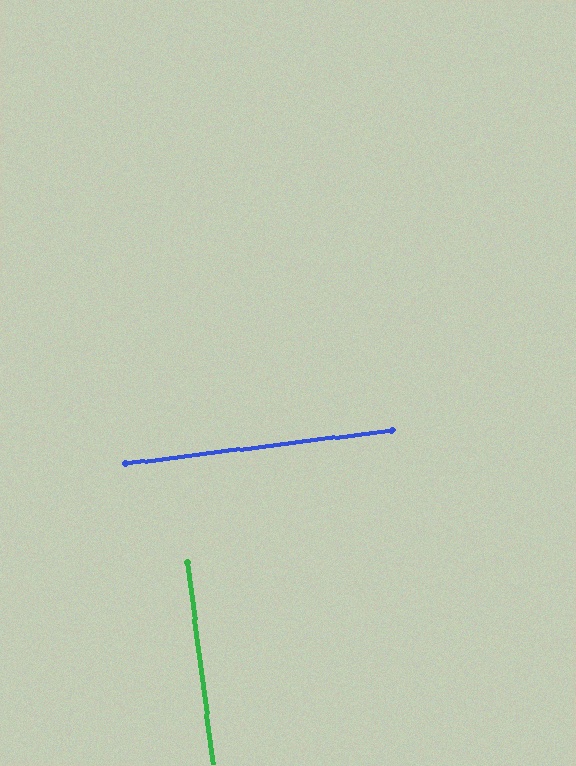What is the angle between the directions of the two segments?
Approximately 90 degrees.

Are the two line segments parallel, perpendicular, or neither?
Perpendicular — they meet at approximately 90°.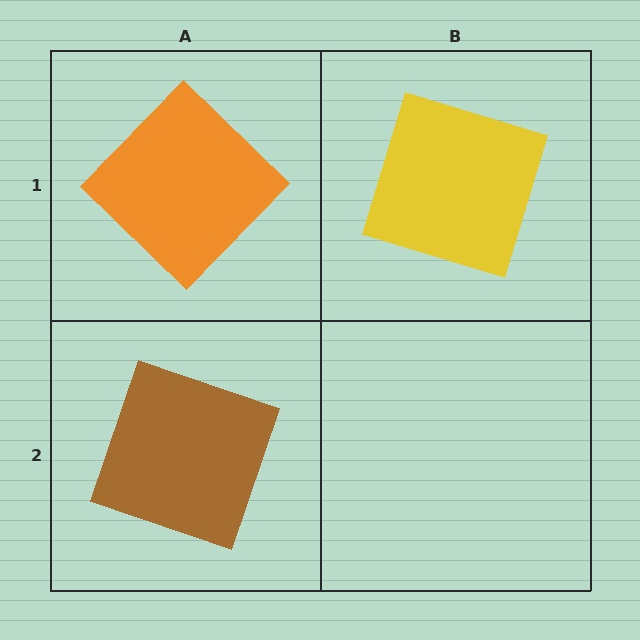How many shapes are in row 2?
1 shape.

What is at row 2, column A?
A brown square.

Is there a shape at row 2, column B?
No, that cell is empty.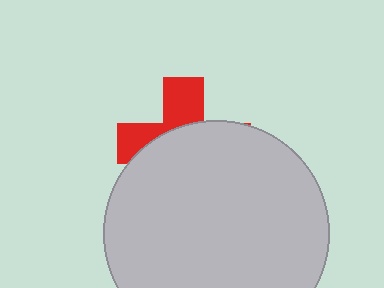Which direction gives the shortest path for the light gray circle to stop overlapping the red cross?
Moving down gives the shortest separation.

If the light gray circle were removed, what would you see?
You would see the complete red cross.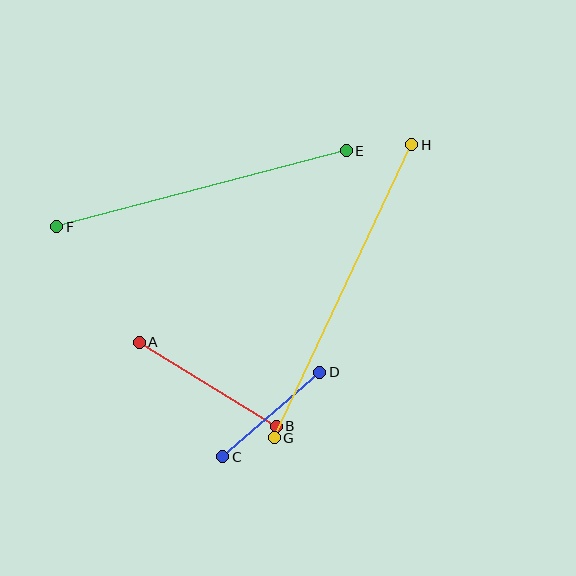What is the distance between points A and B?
The distance is approximately 161 pixels.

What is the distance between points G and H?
The distance is approximately 324 pixels.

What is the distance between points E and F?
The distance is approximately 299 pixels.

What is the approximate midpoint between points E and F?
The midpoint is at approximately (201, 189) pixels.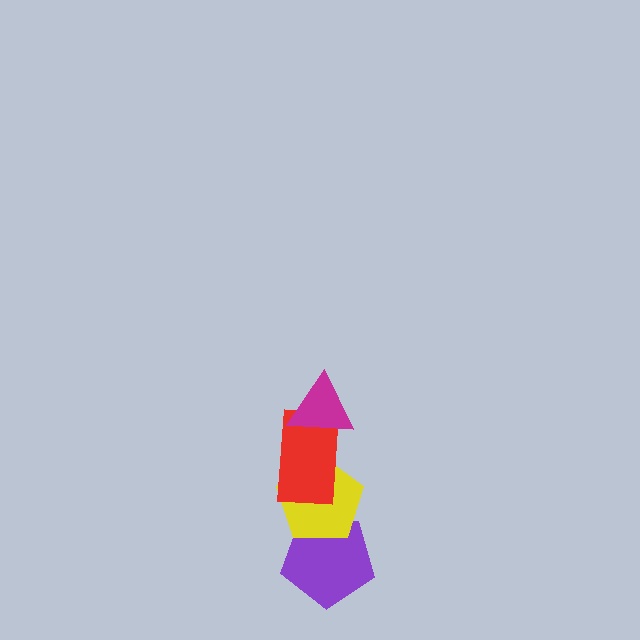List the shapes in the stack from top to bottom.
From top to bottom: the magenta triangle, the red rectangle, the yellow pentagon, the purple pentagon.